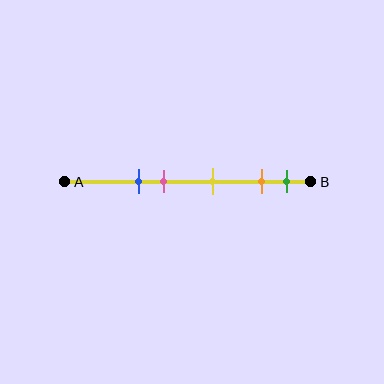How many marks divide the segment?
There are 5 marks dividing the segment.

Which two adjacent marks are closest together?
The orange and green marks are the closest adjacent pair.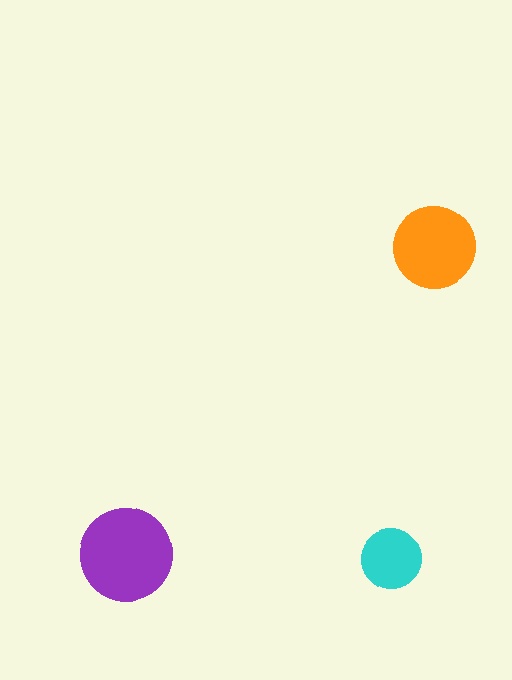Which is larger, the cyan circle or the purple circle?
The purple one.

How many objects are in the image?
There are 3 objects in the image.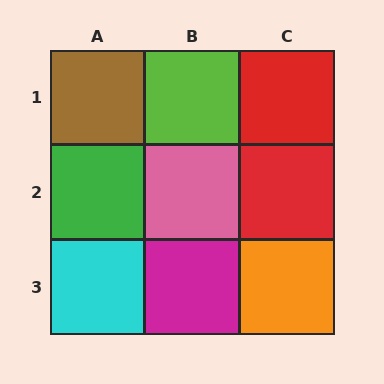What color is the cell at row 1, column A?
Brown.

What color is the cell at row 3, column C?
Orange.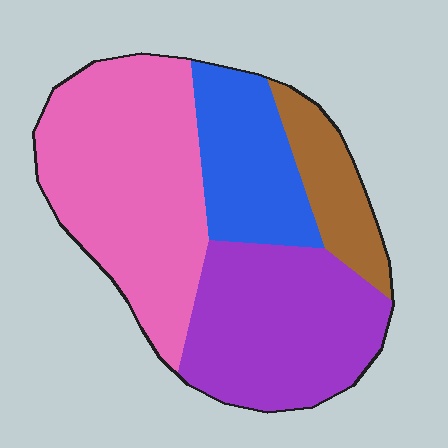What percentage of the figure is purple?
Purple takes up about one third (1/3) of the figure.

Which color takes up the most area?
Pink, at roughly 40%.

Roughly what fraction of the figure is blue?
Blue covers roughly 20% of the figure.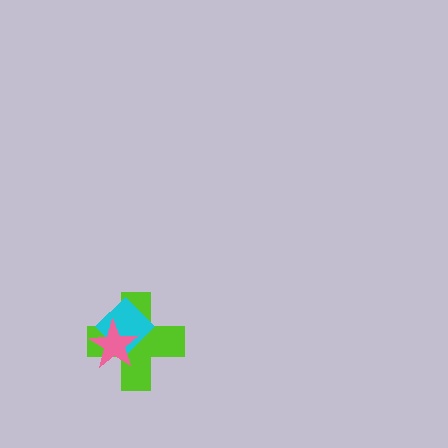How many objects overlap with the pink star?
2 objects overlap with the pink star.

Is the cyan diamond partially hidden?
Yes, it is partially covered by another shape.